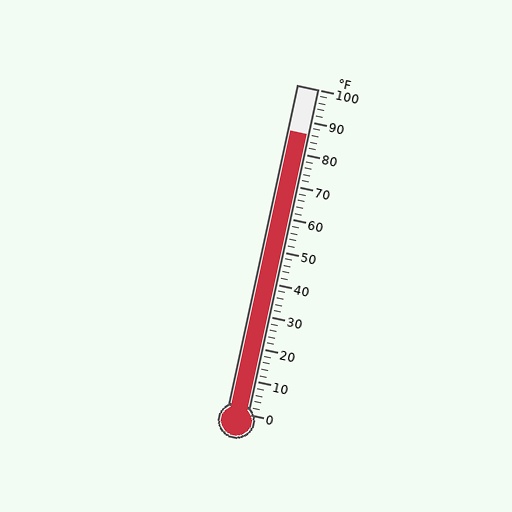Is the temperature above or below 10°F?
The temperature is above 10°F.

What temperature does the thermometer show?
The thermometer shows approximately 86°F.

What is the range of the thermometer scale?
The thermometer scale ranges from 0°F to 100°F.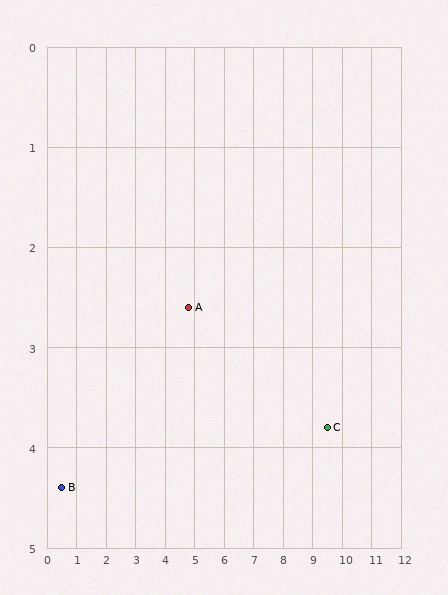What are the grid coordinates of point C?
Point C is at approximately (9.5, 3.8).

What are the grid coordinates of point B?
Point B is at approximately (0.5, 4.4).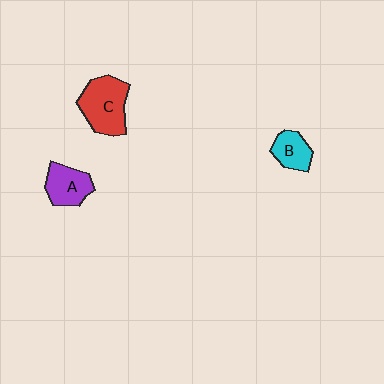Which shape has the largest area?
Shape C (red).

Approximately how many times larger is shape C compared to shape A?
Approximately 1.5 times.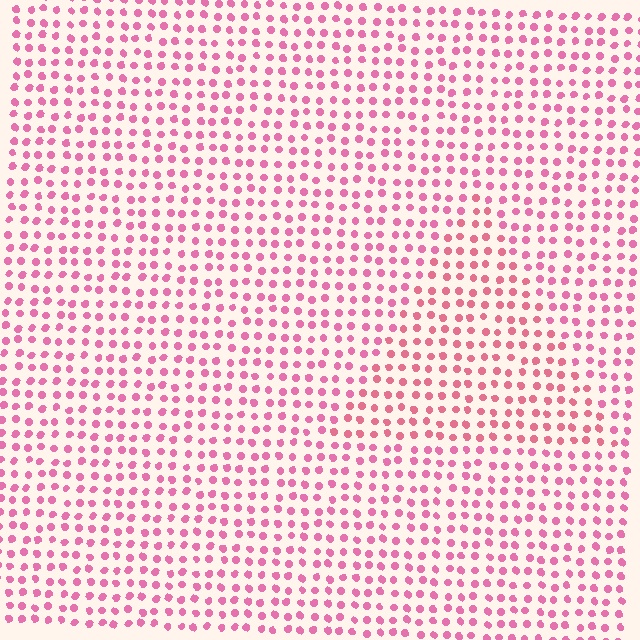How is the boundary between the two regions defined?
The boundary is defined purely by a slight shift in hue (about 16 degrees). Spacing, size, and orientation are identical on both sides.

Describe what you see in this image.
The image is filled with small pink elements in a uniform arrangement. A triangle-shaped region is visible where the elements are tinted to a slightly different hue, forming a subtle color boundary.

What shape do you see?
I see a triangle.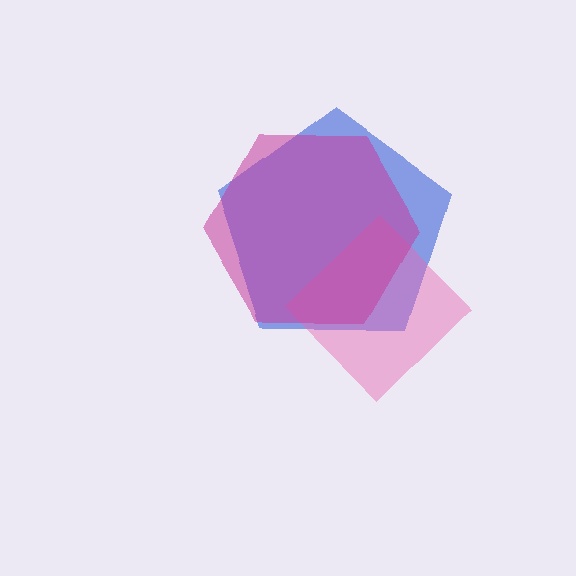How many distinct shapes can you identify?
There are 3 distinct shapes: a blue pentagon, a pink diamond, a magenta hexagon.